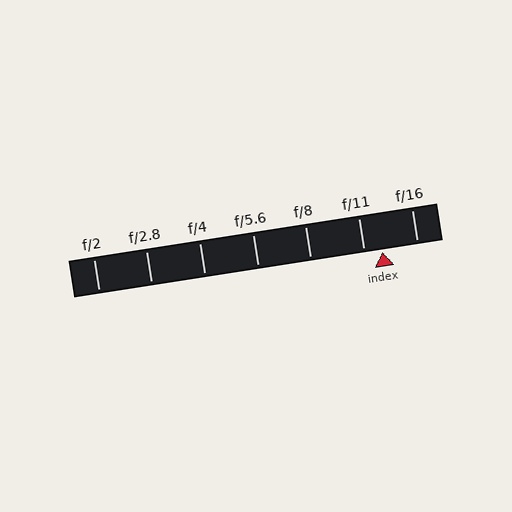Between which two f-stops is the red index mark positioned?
The index mark is between f/11 and f/16.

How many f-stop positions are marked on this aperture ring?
There are 7 f-stop positions marked.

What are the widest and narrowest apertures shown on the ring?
The widest aperture shown is f/2 and the narrowest is f/16.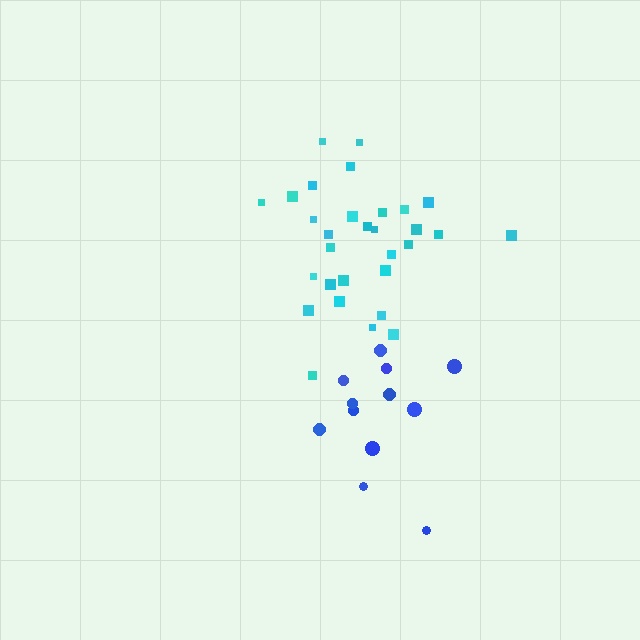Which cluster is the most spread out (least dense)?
Blue.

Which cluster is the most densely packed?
Cyan.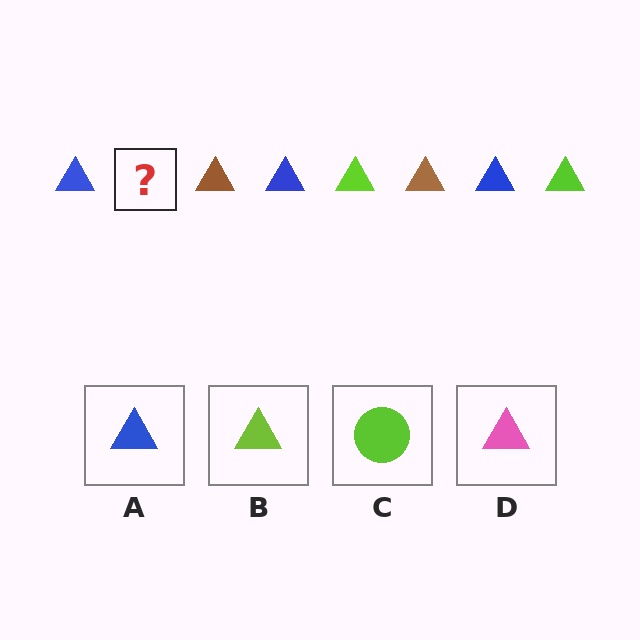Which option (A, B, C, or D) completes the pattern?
B.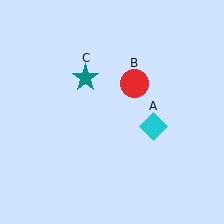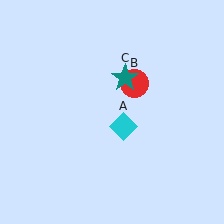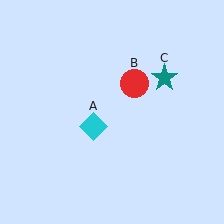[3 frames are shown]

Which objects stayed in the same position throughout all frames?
Red circle (object B) remained stationary.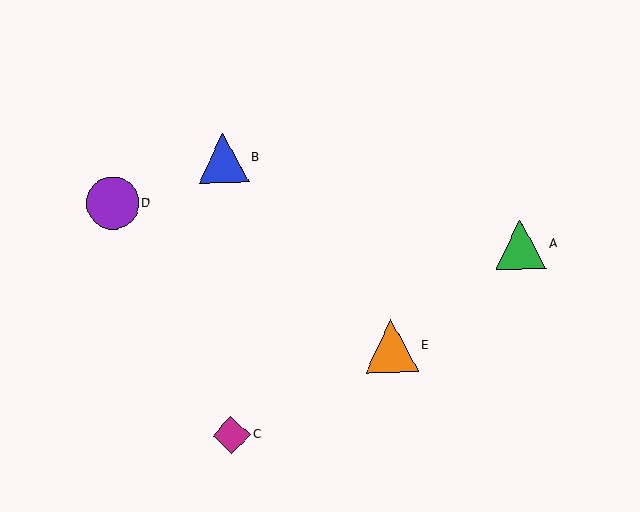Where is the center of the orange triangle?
The center of the orange triangle is at (391, 346).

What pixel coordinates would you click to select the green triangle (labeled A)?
Click at (520, 245) to select the green triangle A.